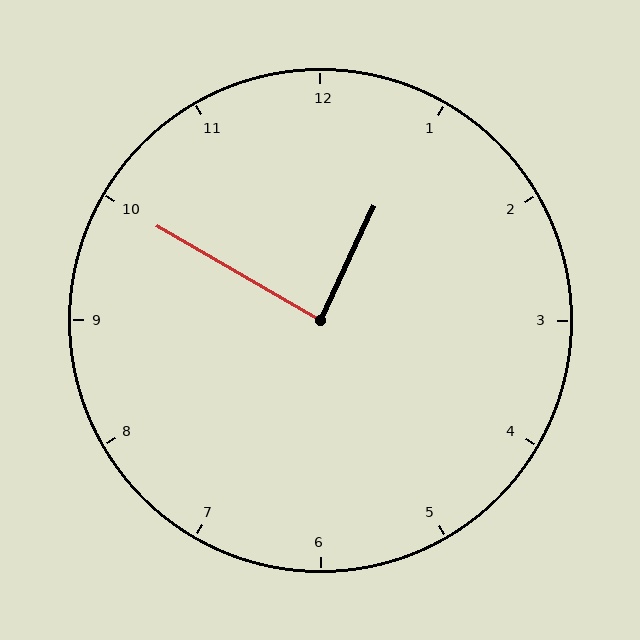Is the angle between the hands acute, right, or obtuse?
It is right.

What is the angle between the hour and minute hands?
Approximately 85 degrees.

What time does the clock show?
12:50.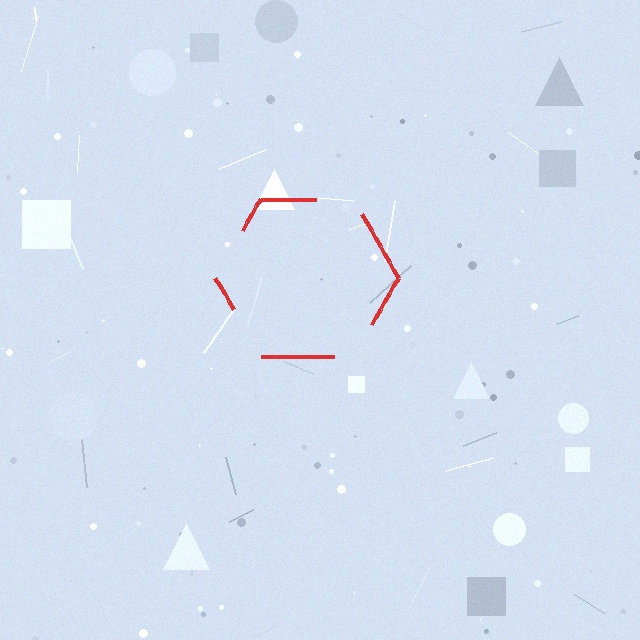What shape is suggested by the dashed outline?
The dashed outline suggests a hexagon.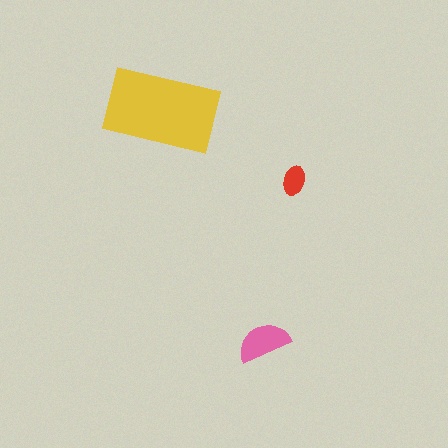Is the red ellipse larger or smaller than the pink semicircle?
Smaller.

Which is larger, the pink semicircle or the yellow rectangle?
The yellow rectangle.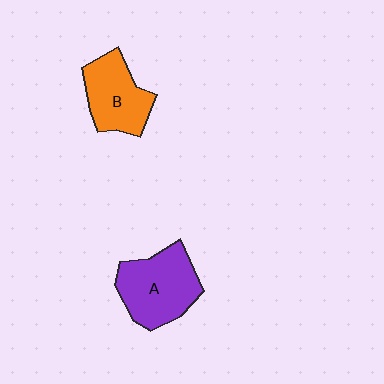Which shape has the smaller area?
Shape B (orange).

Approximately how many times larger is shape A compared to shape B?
Approximately 1.2 times.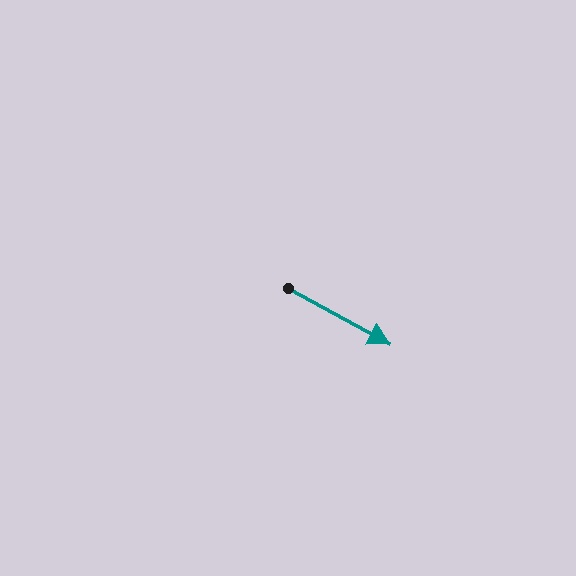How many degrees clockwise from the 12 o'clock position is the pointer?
Approximately 119 degrees.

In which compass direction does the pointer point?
Southeast.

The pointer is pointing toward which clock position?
Roughly 4 o'clock.